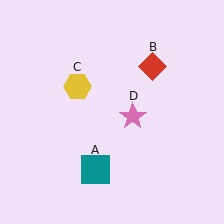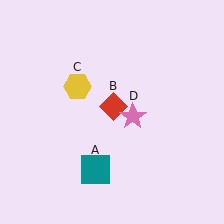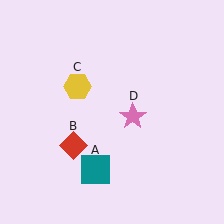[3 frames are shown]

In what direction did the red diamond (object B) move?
The red diamond (object B) moved down and to the left.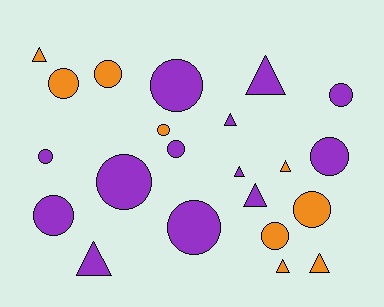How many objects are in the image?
There are 22 objects.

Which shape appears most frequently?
Circle, with 13 objects.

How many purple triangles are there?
There are 5 purple triangles.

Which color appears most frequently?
Purple, with 13 objects.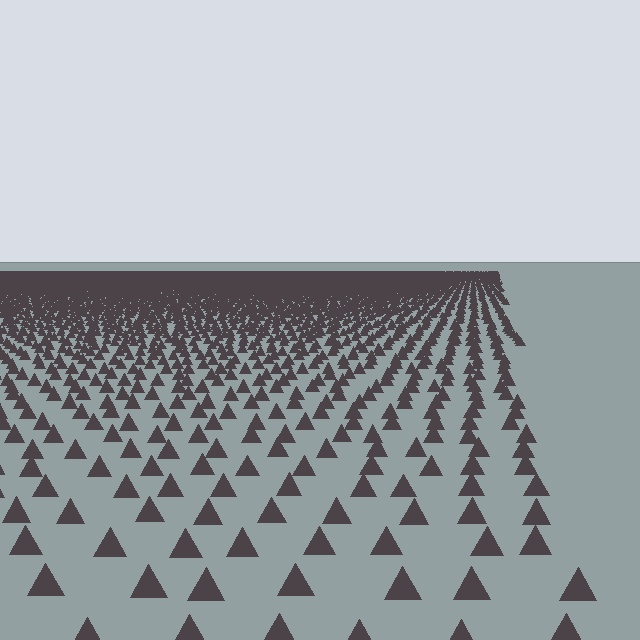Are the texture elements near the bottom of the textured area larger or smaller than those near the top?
Larger. Near the bottom, elements are closer to the viewer and appear at a bigger on-screen size.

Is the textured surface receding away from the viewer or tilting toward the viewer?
The surface is receding away from the viewer. Texture elements get smaller and denser toward the top.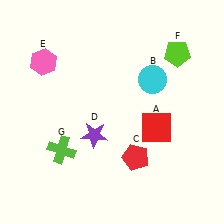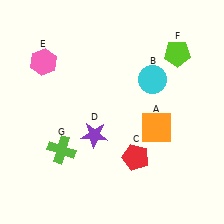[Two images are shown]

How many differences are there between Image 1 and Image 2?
There is 1 difference between the two images.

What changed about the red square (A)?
In Image 1, A is red. In Image 2, it changed to orange.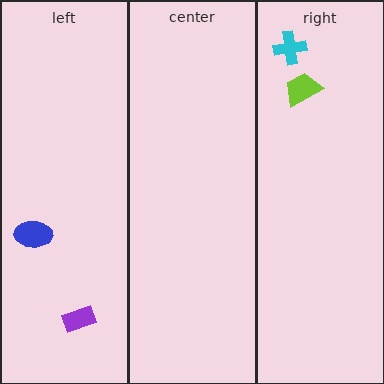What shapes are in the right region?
The lime trapezoid, the cyan cross.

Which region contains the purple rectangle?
The left region.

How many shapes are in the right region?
2.